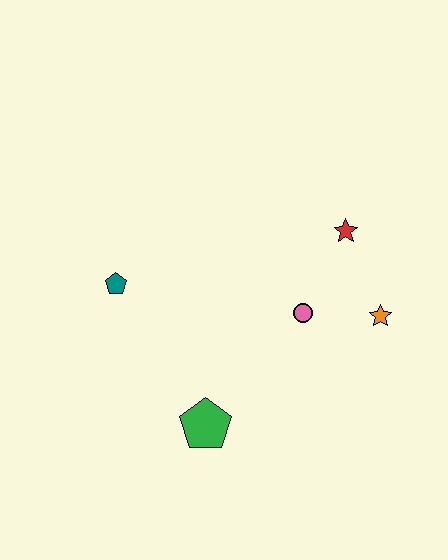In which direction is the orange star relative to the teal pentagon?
The orange star is to the right of the teal pentagon.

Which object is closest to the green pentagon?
The pink circle is closest to the green pentagon.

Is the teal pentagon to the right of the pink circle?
No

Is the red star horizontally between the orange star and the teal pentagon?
Yes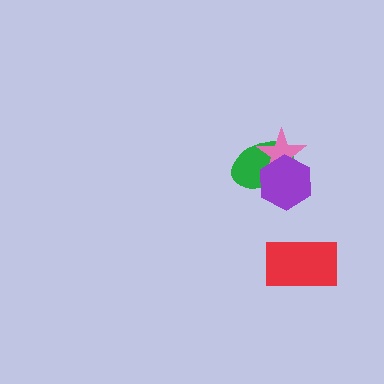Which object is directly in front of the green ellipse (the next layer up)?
The pink star is directly in front of the green ellipse.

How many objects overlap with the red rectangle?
0 objects overlap with the red rectangle.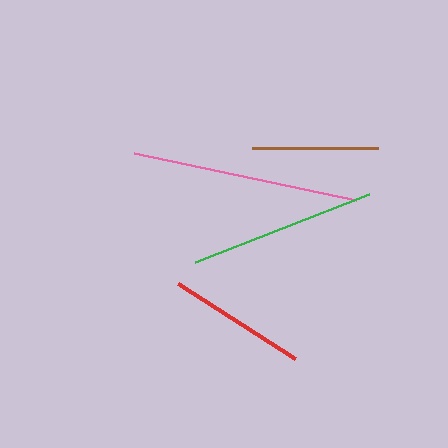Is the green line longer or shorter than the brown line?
The green line is longer than the brown line.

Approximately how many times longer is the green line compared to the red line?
The green line is approximately 1.3 times the length of the red line.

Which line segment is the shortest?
The brown line is the shortest at approximately 126 pixels.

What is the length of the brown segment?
The brown segment is approximately 126 pixels long.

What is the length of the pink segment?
The pink segment is approximately 228 pixels long.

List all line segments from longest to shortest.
From longest to shortest: pink, green, red, brown.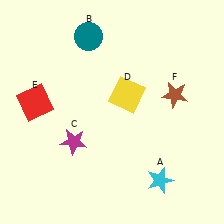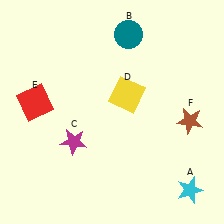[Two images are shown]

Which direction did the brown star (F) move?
The brown star (F) moved down.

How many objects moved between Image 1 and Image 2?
3 objects moved between the two images.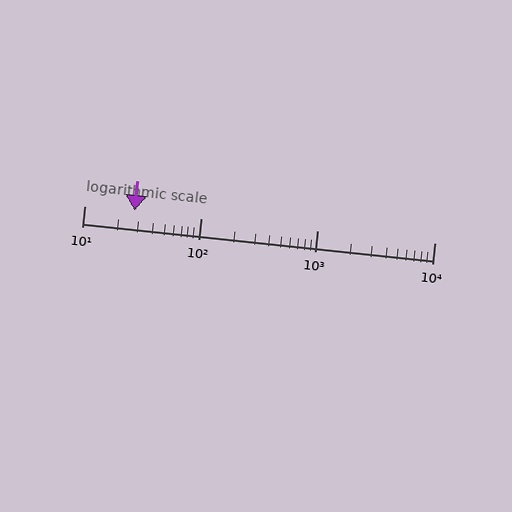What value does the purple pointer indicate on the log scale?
The pointer indicates approximately 27.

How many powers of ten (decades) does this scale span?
The scale spans 3 decades, from 10 to 10000.